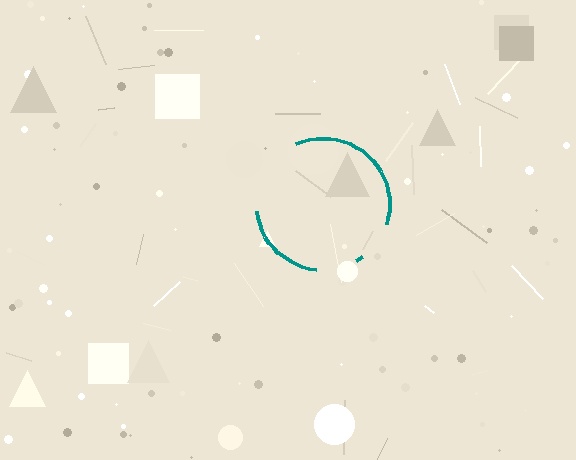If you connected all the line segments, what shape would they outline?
They would outline a circle.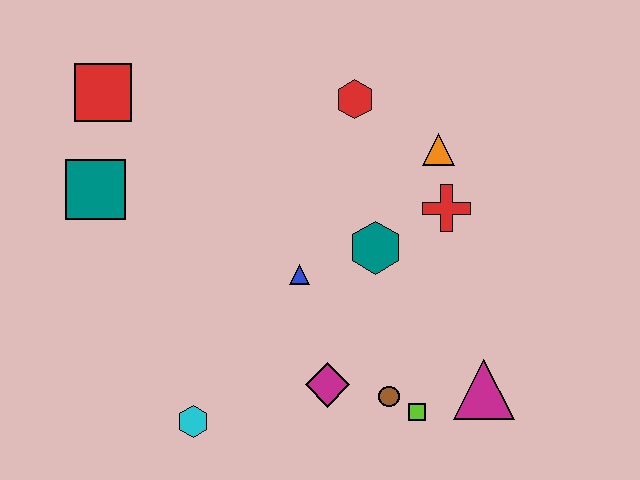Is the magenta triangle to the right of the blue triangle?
Yes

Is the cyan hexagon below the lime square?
Yes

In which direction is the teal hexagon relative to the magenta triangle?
The teal hexagon is above the magenta triangle.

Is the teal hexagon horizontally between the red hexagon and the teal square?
No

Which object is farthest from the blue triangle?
The red square is farthest from the blue triangle.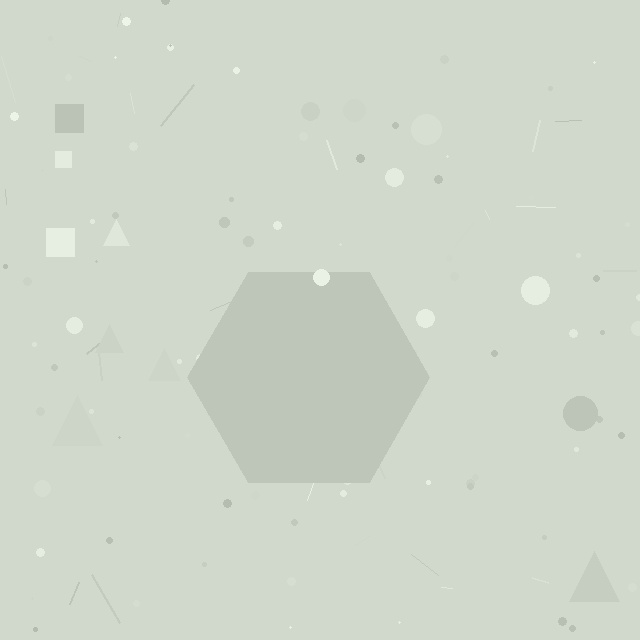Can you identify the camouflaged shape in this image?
The camouflaged shape is a hexagon.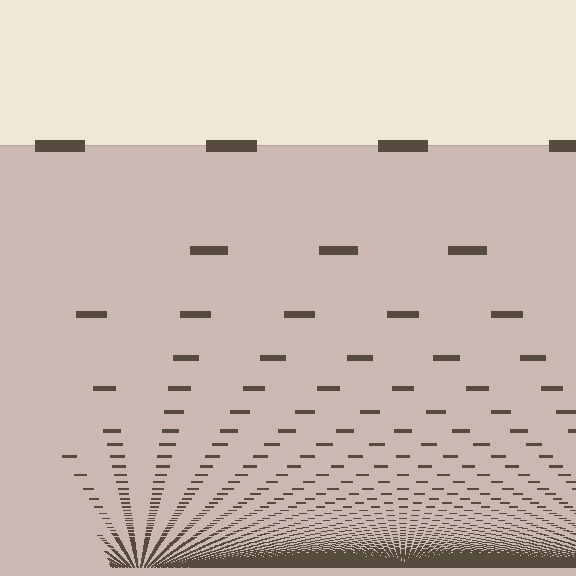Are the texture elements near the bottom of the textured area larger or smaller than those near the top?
Smaller. The gradient is inverted — elements near the bottom are smaller and denser.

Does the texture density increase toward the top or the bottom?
Density increases toward the bottom.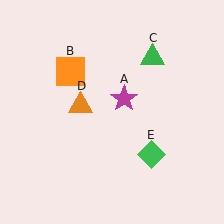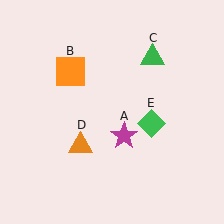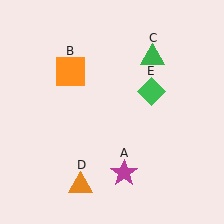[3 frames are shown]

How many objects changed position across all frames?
3 objects changed position: magenta star (object A), orange triangle (object D), green diamond (object E).